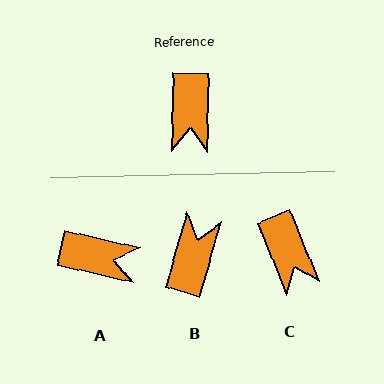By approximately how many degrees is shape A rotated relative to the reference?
Approximately 78 degrees counter-clockwise.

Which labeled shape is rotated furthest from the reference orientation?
B, about 165 degrees away.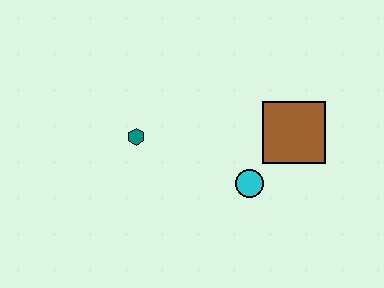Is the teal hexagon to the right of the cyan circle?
No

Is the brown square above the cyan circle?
Yes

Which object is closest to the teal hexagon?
The cyan circle is closest to the teal hexagon.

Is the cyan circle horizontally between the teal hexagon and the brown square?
Yes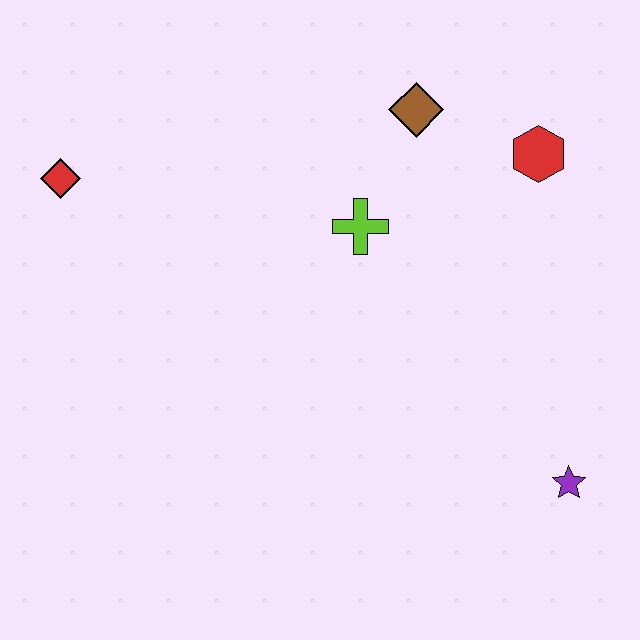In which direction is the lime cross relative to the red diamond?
The lime cross is to the right of the red diamond.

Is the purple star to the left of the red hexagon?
No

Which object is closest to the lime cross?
The brown diamond is closest to the lime cross.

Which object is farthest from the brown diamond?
The purple star is farthest from the brown diamond.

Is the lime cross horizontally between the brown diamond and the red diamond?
Yes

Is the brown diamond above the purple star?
Yes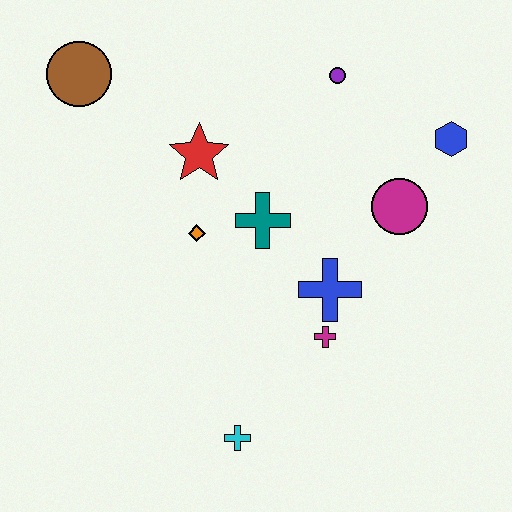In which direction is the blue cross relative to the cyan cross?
The blue cross is above the cyan cross.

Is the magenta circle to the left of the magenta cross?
No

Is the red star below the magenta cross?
No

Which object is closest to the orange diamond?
The teal cross is closest to the orange diamond.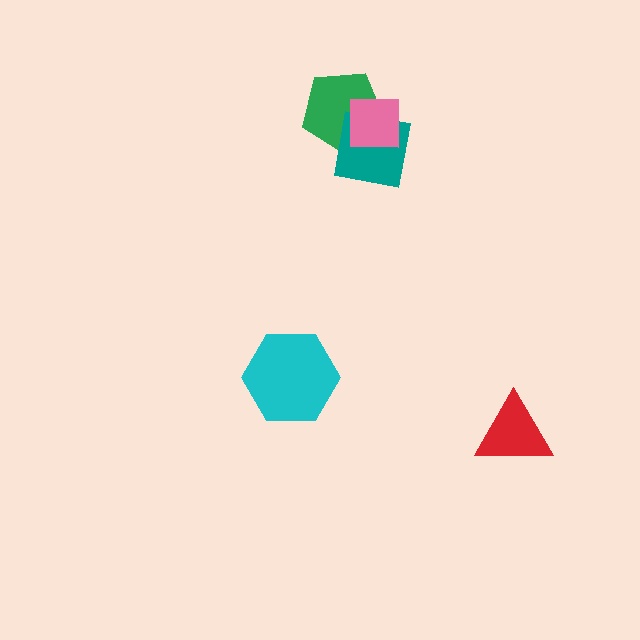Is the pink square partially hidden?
No, no other shape covers it.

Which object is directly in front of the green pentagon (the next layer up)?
The teal square is directly in front of the green pentagon.